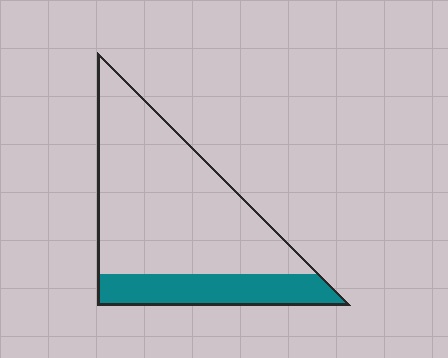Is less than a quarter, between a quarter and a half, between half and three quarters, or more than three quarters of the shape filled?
Less than a quarter.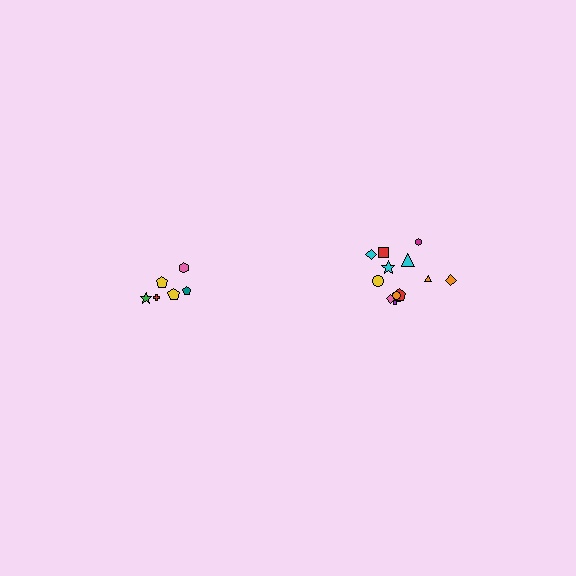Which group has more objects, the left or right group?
The right group.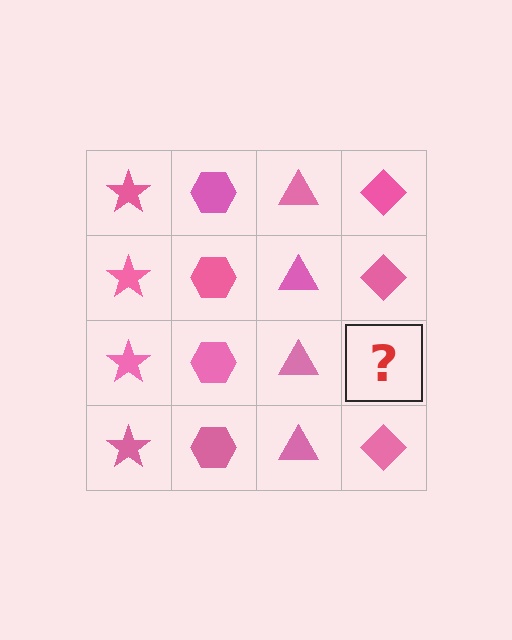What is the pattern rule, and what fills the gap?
The rule is that each column has a consistent shape. The gap should be filled with a pink diamond.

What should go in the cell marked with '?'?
The missing cell should contain a pink diamond.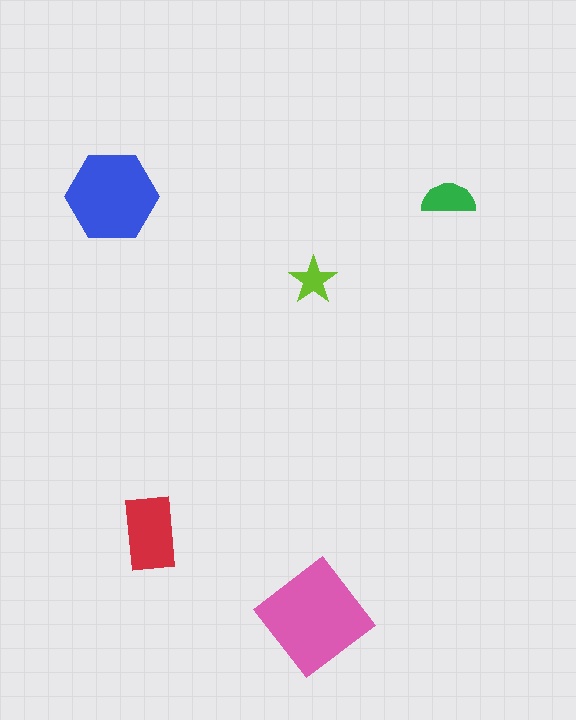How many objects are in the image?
There are 5 objects in the image.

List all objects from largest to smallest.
The pink diamond, the blue hexagon, the red rectangle, the green semicircle, the lime star.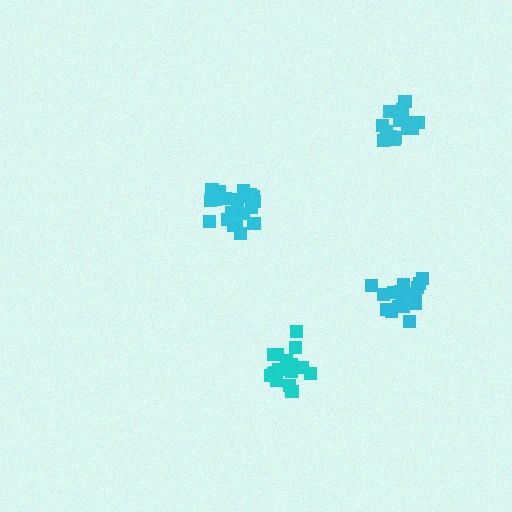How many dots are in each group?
Group 1: 19 dots, Group 2: 21 dots, Group 3: 21 dots, Group 4: 15 dots (76 total).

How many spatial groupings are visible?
There are 4 spatial groupings.